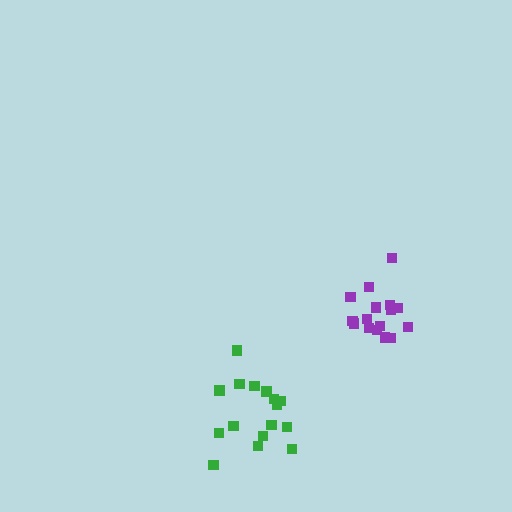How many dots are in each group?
Group 1: 16 dots, Group 2: 16 dots (32 total).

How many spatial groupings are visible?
There are 2 spatial groupings.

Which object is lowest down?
The green cluster is bottommost.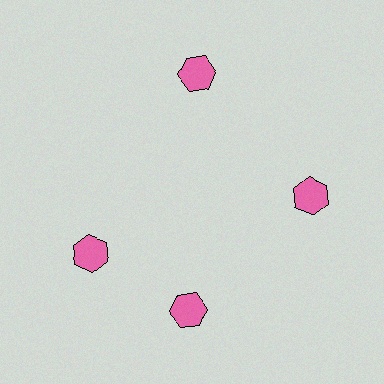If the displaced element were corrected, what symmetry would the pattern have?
It would have 4-fold rotational symmetry — the pattern would map onto itself every 90 degrees.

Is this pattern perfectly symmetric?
No. The 4 pink hexagons are arranged in a ring, but one element near the 9 o'clock position is rotated out of alignment along the ring, breaking the 4-fold rotational symmetry.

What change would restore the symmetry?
The symmetry would be restored by rotating it back into even spacing with its neighbors so that all 4 hexagons sit at equal angles and equal distance from the center.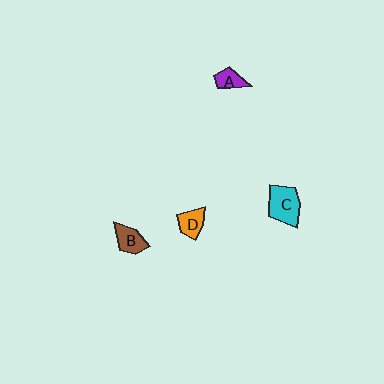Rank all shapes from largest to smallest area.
From largest to smallest: C (cyan), B (brown), D (orange), A (purple).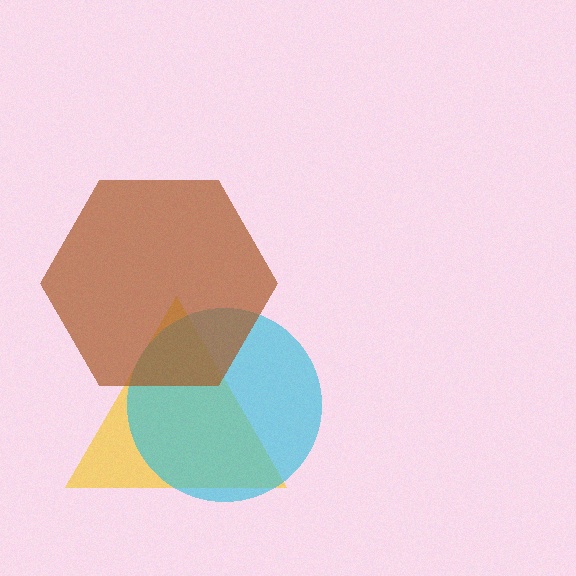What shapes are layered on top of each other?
The layered shapes are: a yellow triangle, a cyan circle, a brown hexagon.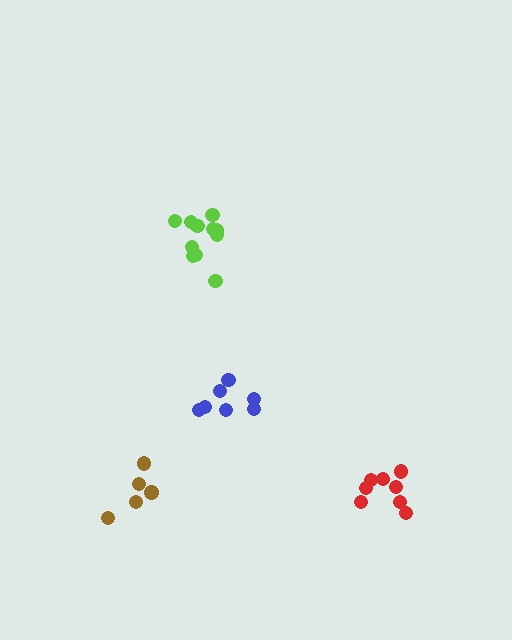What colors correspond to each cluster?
The clusters are colored: red, lime, blue, brown.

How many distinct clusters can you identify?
There are 4 distinct clusters.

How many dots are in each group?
Group 1: 8 dots, Group 2: 11 dots, Group 3: 7 dots, Group 4: 5 dots (31 total).